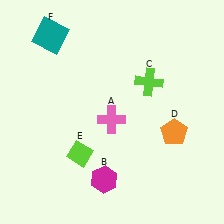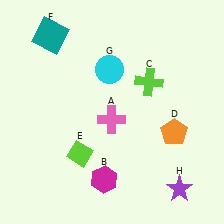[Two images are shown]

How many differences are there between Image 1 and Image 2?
There are 2 differences between the two images.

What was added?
A cyan circle (G), a purple star (H) were added in Image 2.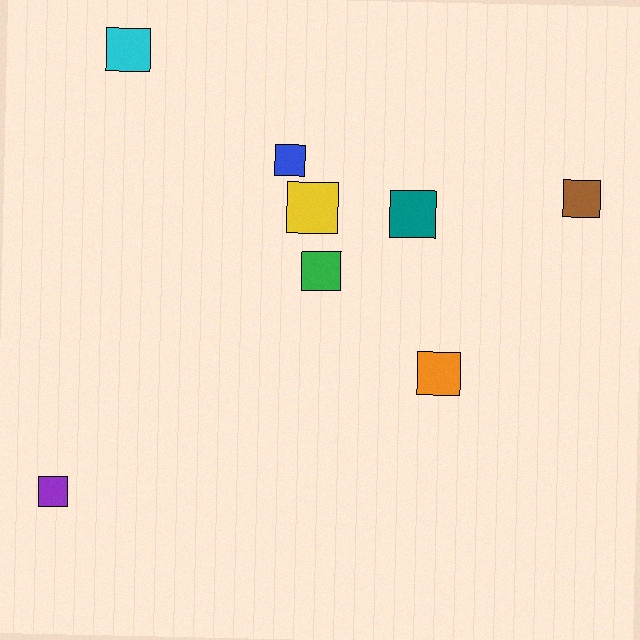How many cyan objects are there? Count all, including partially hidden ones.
There is 1 cyan object.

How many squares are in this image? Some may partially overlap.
There are 8 squares.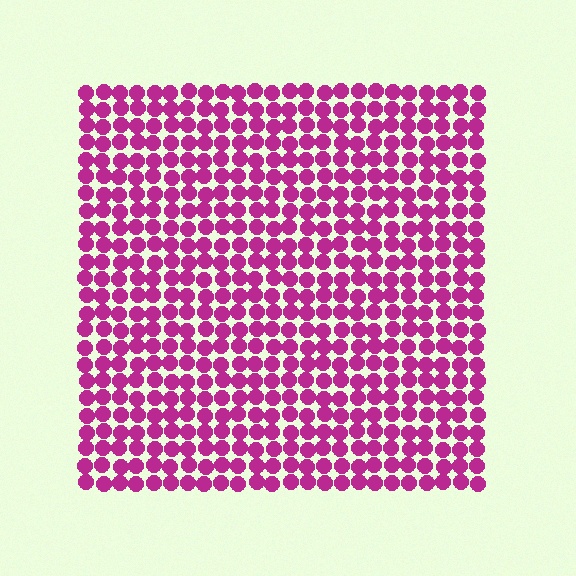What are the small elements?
The small elements are circles.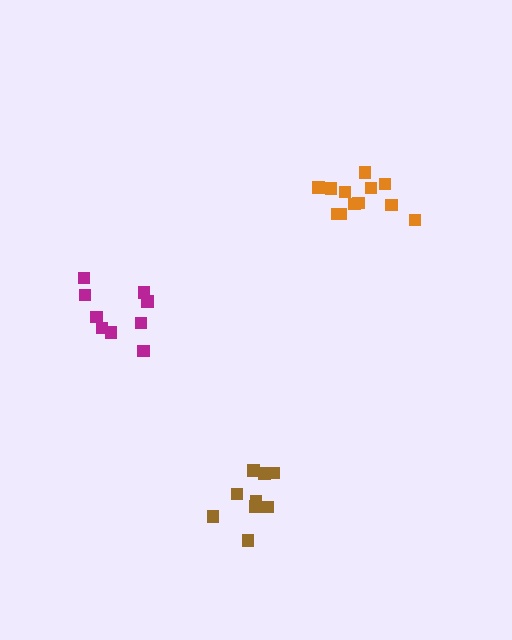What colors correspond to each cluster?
The clusters are colored: brown, orange, magenta.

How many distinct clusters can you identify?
There are 3 distinct clusters.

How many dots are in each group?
Group 1: 9 dots, Group 2: 12 dots, Group 3: 9 dots (30 total).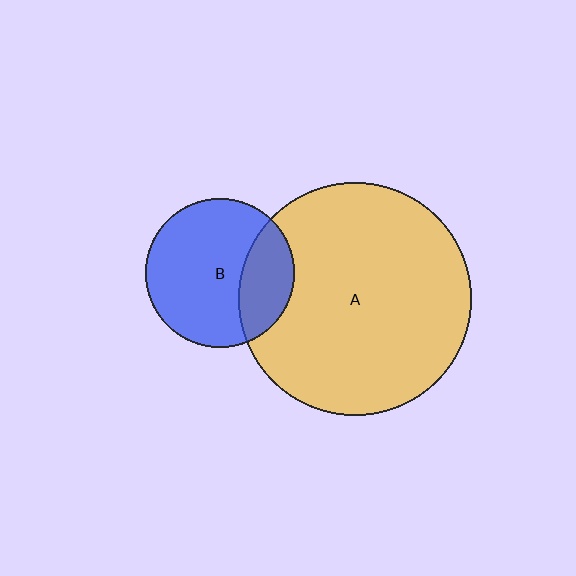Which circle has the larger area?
Circle A (yellow).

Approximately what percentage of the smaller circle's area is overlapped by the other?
Approximately 25%.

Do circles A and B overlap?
Yes.